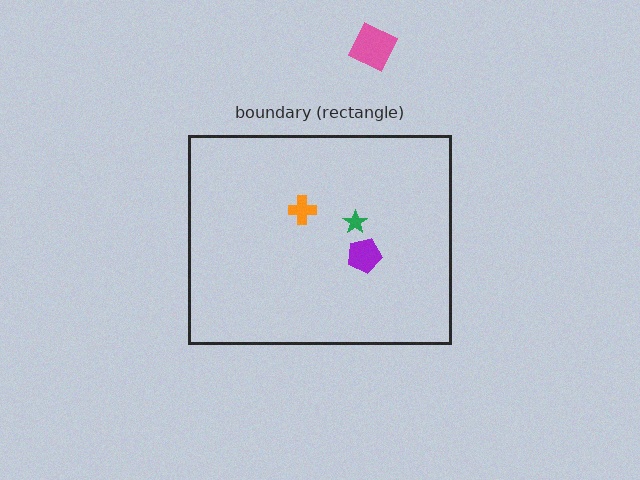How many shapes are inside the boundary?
3 inside, 1 outside.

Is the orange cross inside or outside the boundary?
Inside.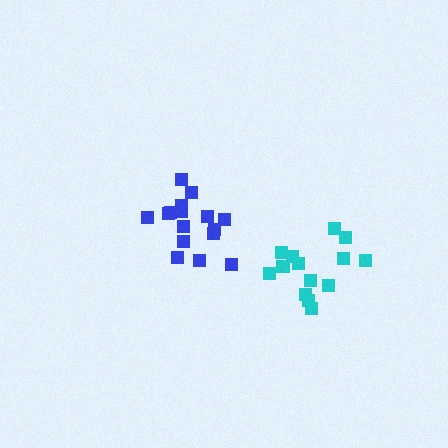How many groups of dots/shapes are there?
There are 2 groups.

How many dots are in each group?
Group 1: 16 dots, Group 2: 15 dots (31 total).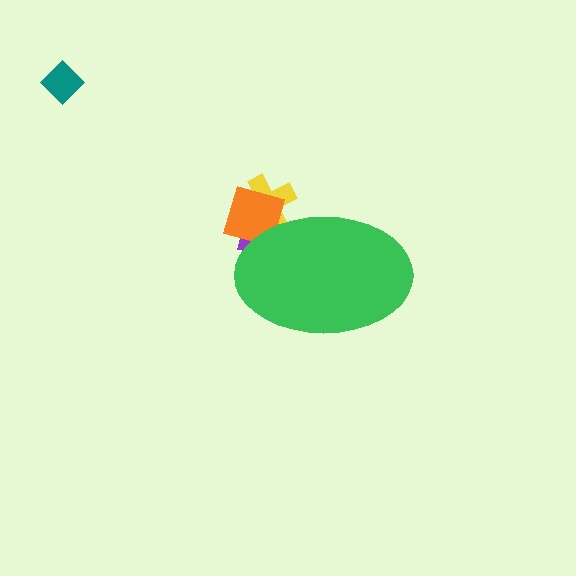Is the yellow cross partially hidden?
Yes, the yellow cross is partially hidden behind the green ellipse.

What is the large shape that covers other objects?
A green ellipse.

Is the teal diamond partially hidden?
No, the teal diamond is fully visible.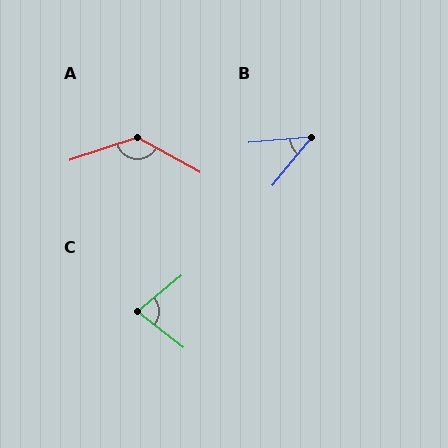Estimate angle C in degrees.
Approximately 77 degrees.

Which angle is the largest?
A, at approximately 133 degrees.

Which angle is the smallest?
B, at approximately 45 degrees.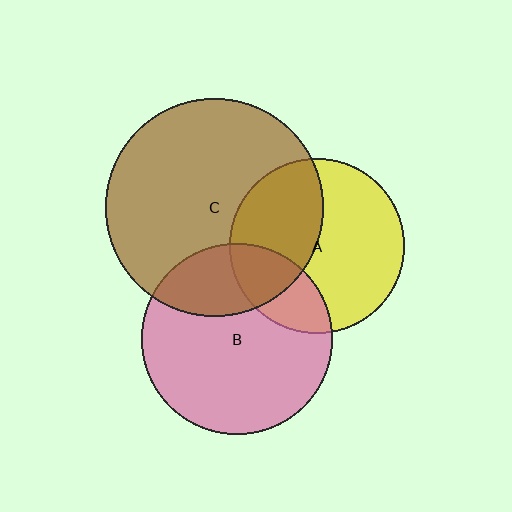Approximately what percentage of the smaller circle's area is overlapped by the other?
Approximately 25%.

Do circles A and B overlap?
Yes.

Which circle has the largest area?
Circle C (brown).